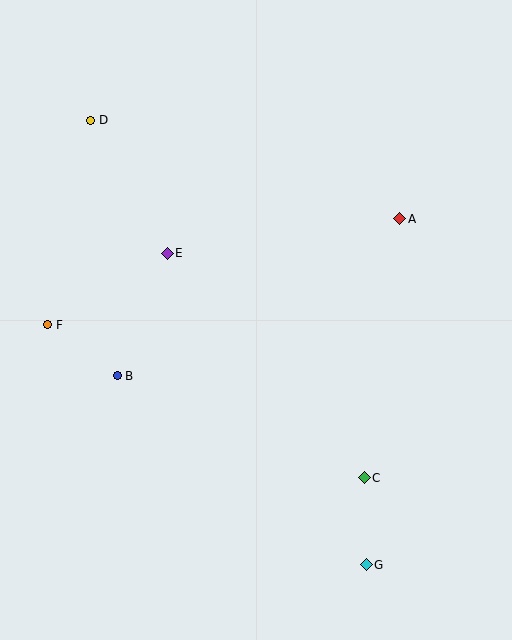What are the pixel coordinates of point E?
Point E is at (167, 253).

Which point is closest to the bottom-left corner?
Point B is closest to the bottom-left corner.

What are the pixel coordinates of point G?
Point G is at (366, 565).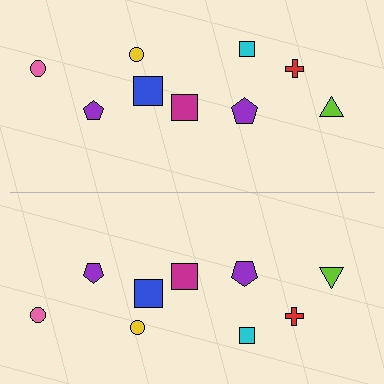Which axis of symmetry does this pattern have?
The pattern has a horizontal axis of symmetry running through the center of the image.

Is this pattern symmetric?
Yes, this pattern has bilateral (reflection) symmetry.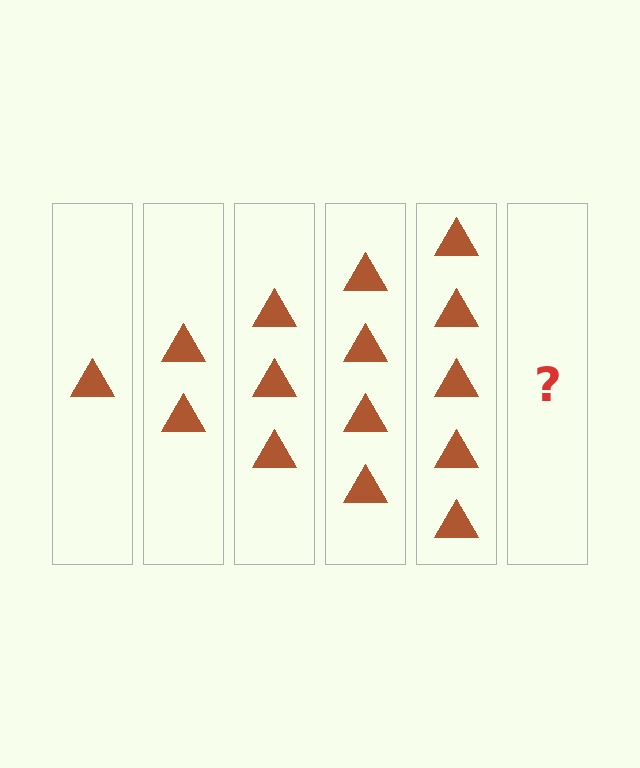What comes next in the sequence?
The next element should be 6 triangles.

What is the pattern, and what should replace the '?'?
The pattern is that each step adds one more triangle. The '?' should be 6 triangles.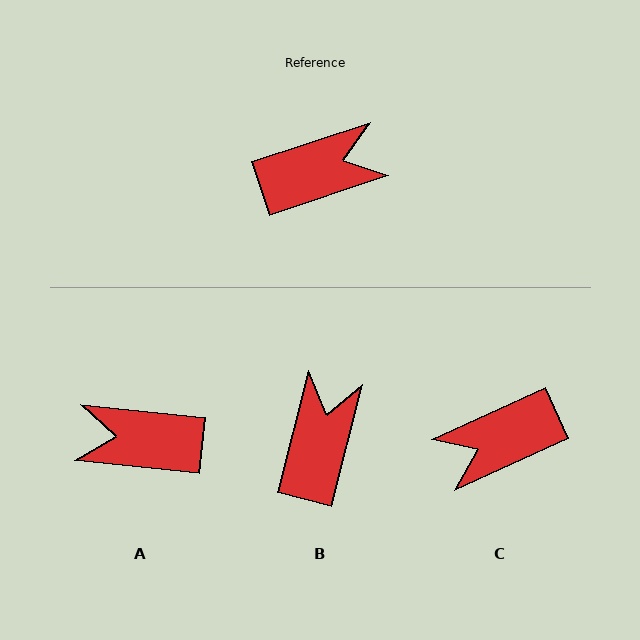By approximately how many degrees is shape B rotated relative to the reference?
Approximately 57 degrees counter-clockwise.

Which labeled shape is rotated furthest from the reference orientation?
C, about 174 degrees away.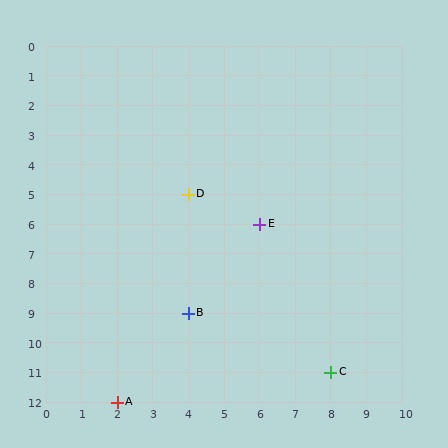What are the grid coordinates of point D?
Point D is at grid coordinates (4, 5).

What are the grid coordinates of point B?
Point B is at grid coordinates (4, 9).